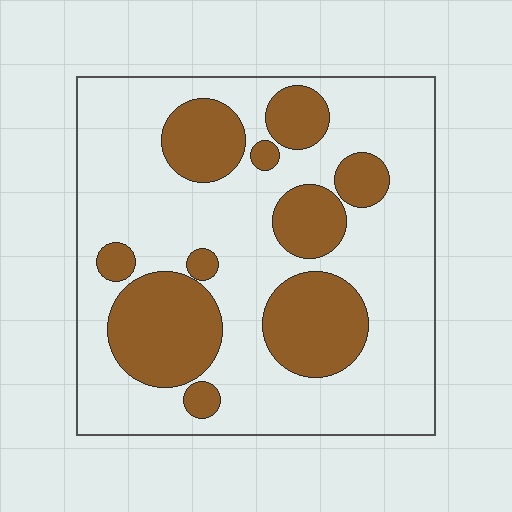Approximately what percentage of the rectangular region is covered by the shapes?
Approximately 30%.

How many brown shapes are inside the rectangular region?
10.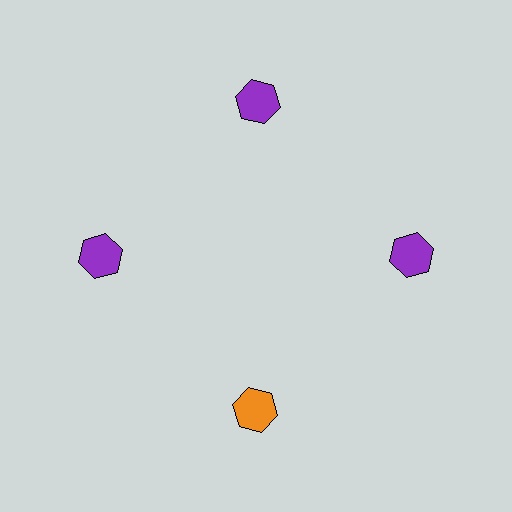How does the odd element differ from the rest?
It has a different color: orange instead of purple.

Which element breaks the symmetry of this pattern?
The orange hexagon at roughly the 6 o'clock position breaks the symmetry. All other shapes are purple hexagons.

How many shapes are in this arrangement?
There are 4 shapes arranged in a ring pattern.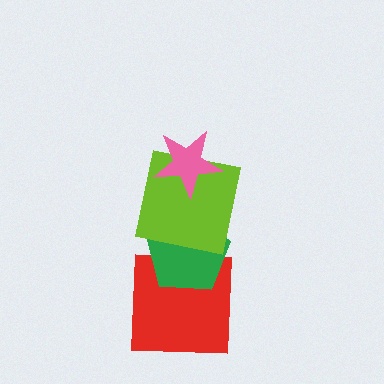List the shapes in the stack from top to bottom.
From top to bottom: the pink star, the lime square, the green pentagon, the red square.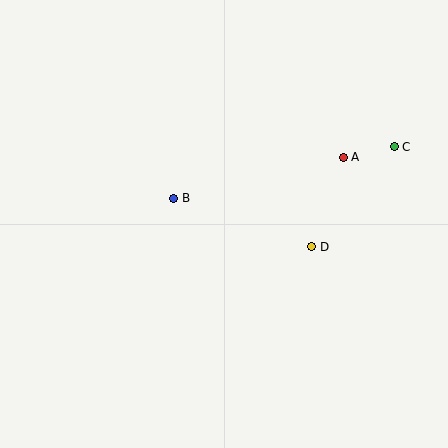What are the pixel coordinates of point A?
Point A is at (343, 157).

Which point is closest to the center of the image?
Point B at (174, 198) is closest to the center.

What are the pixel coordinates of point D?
Point D is at (312, 247).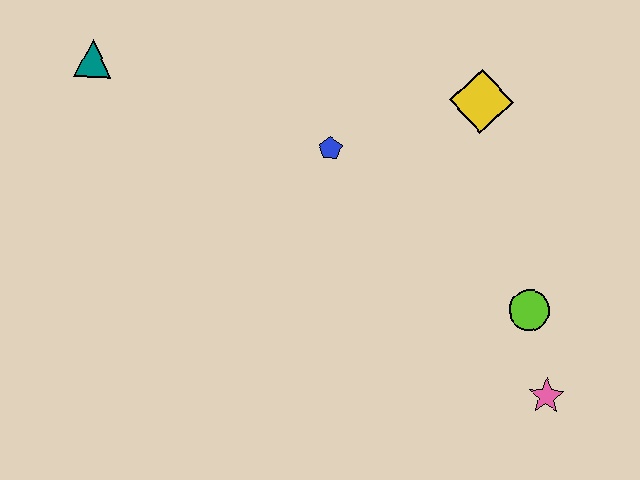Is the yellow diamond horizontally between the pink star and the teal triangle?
Yes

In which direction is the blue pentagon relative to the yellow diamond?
The blue pentagon is to the left of the yellow diamond.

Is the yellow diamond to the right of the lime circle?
No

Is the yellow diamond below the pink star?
No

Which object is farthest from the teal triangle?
The pink star is farthest from the teal triangle.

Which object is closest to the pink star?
The lime circle is closest to the pink star.